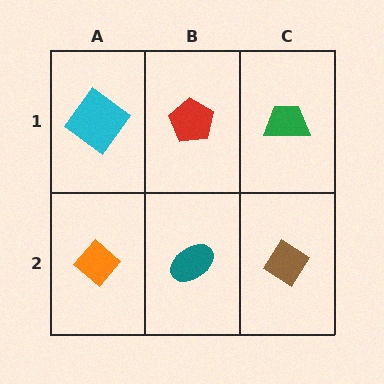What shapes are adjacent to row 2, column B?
A red pentagon (row 1, column B), an orange diamond (row 2, column A), a brown diamond (row 2, column C).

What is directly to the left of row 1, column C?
A red pentagon.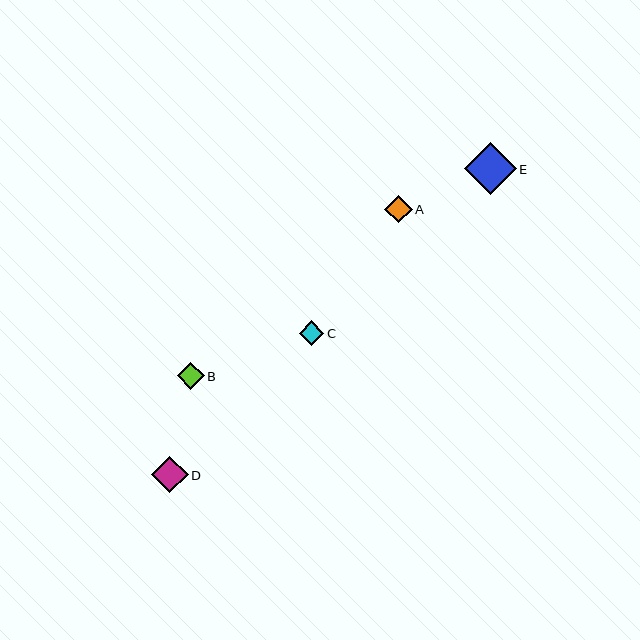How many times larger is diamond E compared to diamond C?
Diamond E is approximately 2.1 times the size of diamond C.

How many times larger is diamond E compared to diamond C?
Diamond E is approximately 2.1 times the size of diamond C.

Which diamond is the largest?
Diamond E is the largest with a size of approximately 52 pixels.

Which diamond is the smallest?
Diamond C is the smallest with a size of approximately 25 pixels.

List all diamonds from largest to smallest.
From largest to smallest: E, D, A, B, C.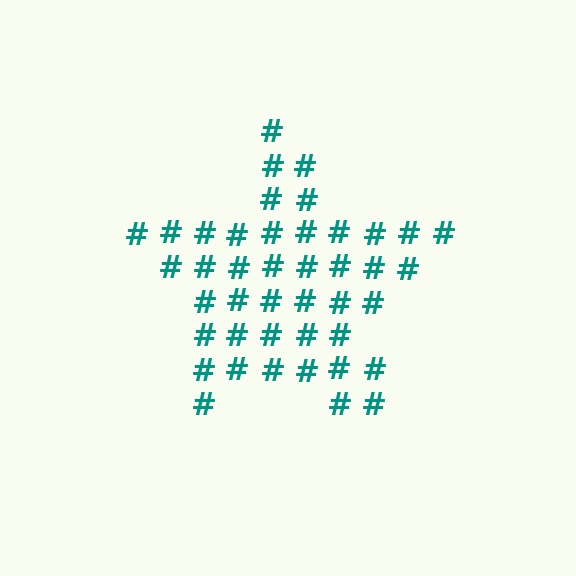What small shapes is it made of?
It is made of small hash symbols.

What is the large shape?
The large shape is a star.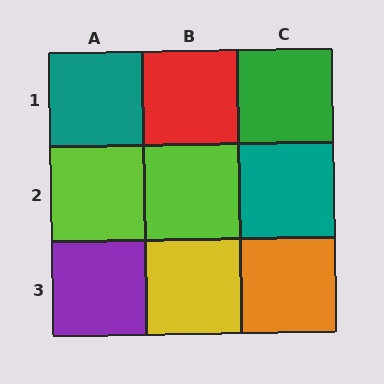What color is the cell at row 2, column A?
Lime.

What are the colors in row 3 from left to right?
Purple, yellow, orange.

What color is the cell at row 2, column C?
Teal.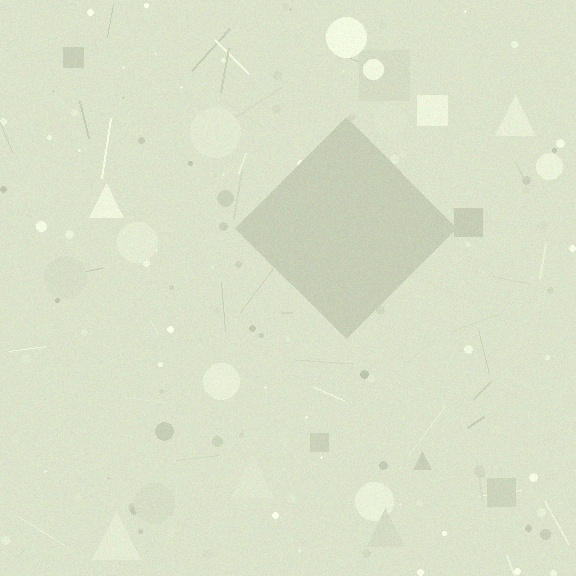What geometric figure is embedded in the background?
A diamond is embedded in the background.